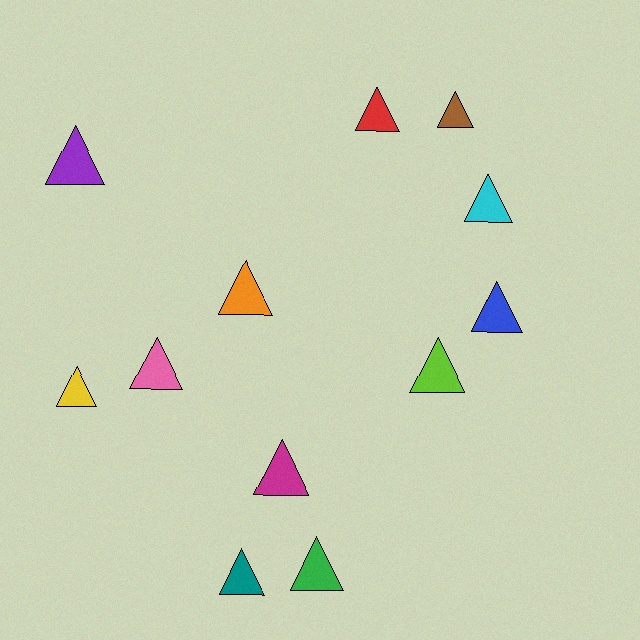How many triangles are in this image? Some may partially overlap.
There are 12 triangles.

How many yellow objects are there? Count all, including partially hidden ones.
There is 1 yellow object.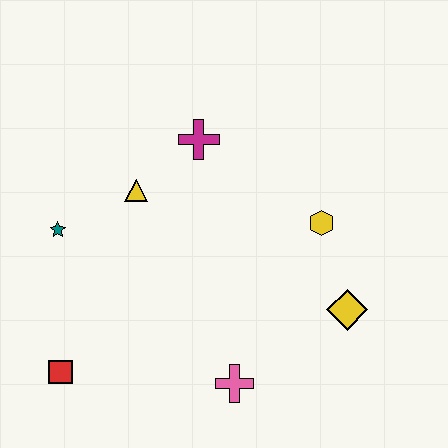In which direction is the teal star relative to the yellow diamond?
The teal star is to the left of the yellow diamond.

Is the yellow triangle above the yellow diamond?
Yes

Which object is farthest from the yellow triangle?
The yellow diamond is farthest from the yellow triangle.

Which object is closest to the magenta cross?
The yellow triangle is closest to the magenta cross.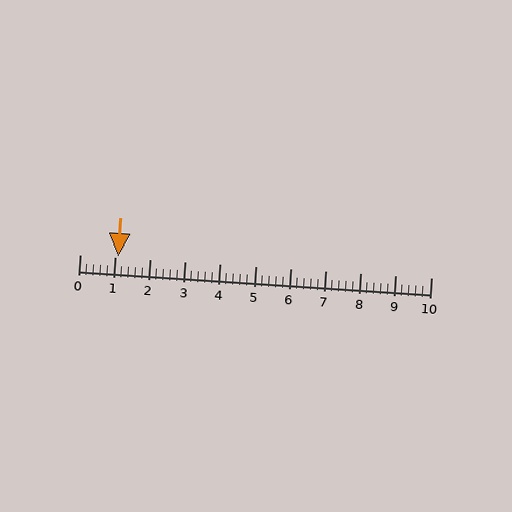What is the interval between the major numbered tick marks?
The major tick marks are spaced 1 units apart.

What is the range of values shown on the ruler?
The ruler shows values from 0 to 10.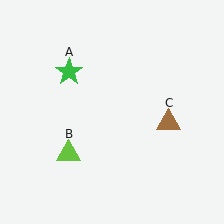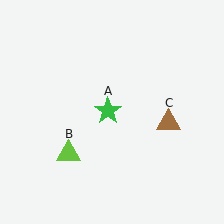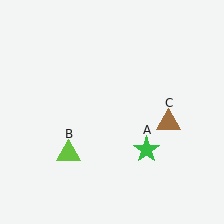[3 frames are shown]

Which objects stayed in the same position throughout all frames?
Lime triangle (object B) and brown triangle (object C) remained stationary.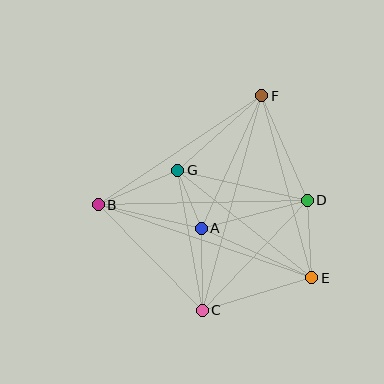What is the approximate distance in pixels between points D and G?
The distance between D and G is approximately 133 pixels.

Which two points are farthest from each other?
Points B and E are farthest from each other.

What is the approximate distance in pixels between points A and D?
The distance between A and D is approximately 110 pixels.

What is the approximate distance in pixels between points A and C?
The distance between A and C is approximately 82 pixels.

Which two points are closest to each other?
Points A and G are closest to each other.